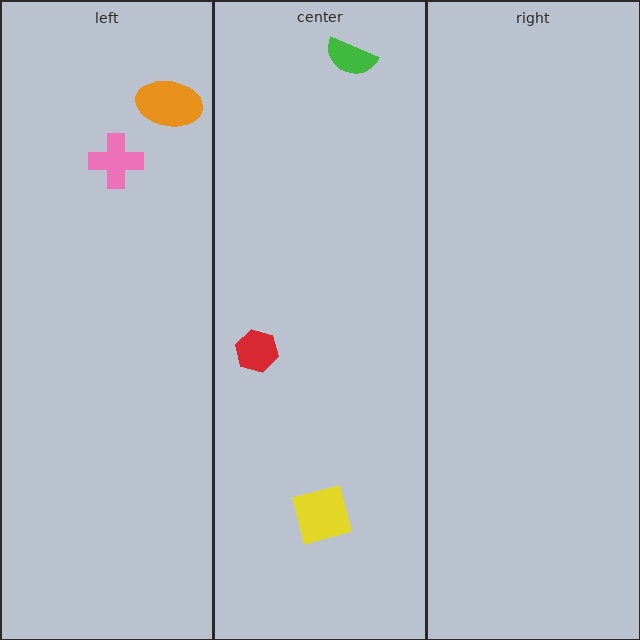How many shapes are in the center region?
3.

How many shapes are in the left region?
2.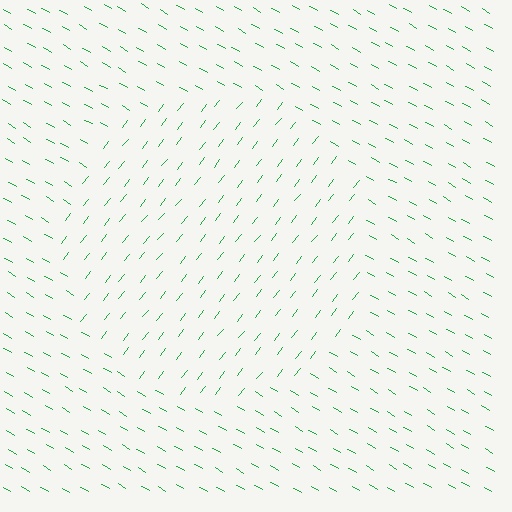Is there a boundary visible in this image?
Yes, there is a texture boundary formed by a change in line orientation.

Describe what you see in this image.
The image is filled with small green line segments. A circle region in the image has lines oriented differently from the surrounding lines, creating a visible texture boundary.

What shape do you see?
I see a circle.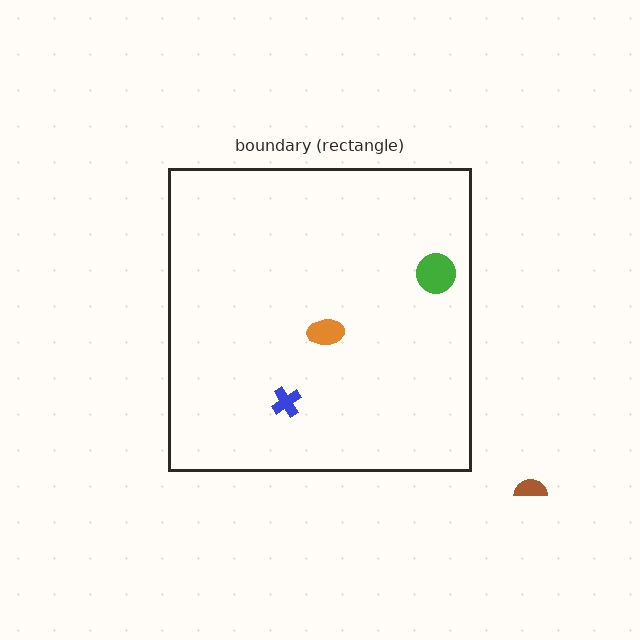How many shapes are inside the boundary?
3 inside, 1 outside.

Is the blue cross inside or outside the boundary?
Inside.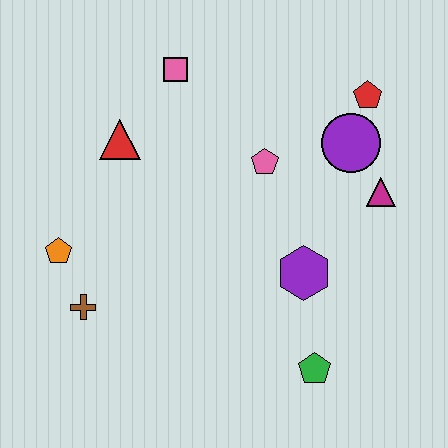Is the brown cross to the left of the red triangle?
Yes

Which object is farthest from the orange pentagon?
The red pentagon is farthest from the orange pentagon.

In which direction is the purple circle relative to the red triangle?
The purple circle is to the right of the red triangle.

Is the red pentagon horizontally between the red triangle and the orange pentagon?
No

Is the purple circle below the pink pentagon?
No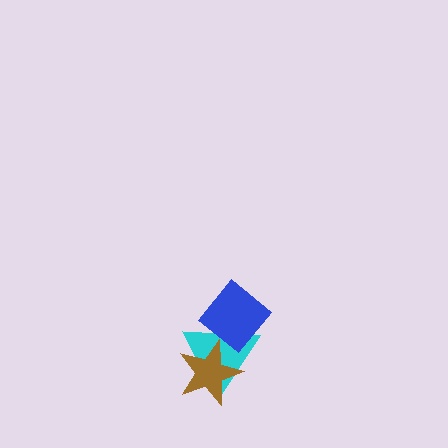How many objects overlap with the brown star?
2 objects overlap with the brown star.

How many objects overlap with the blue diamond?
2 objects overlap with the blue diamond.